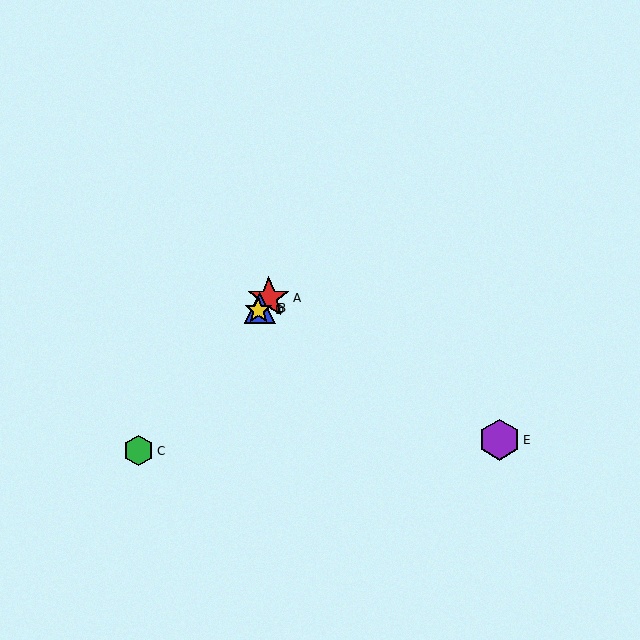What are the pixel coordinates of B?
Object B is at (260, 308).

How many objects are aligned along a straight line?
4 objects (A, B, C, D) are aligned along a straight line.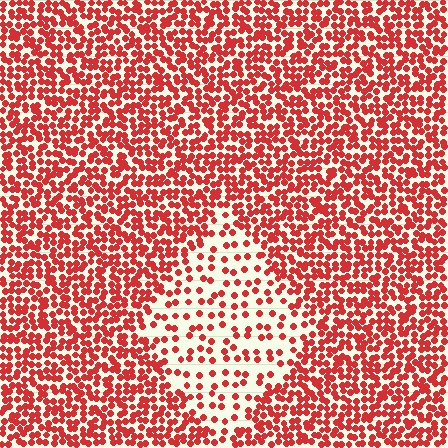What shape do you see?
I see a diamond.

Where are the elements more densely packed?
The elements are more densely packed outside the diamond boundary.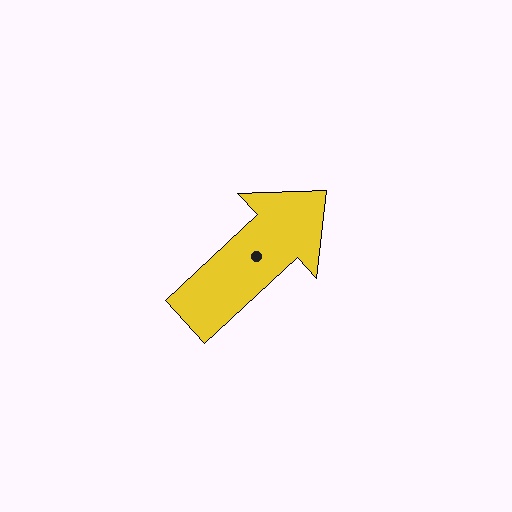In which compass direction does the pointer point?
Northeast.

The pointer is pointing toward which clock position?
Roughly 2 o'clock.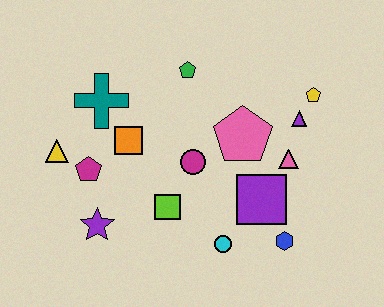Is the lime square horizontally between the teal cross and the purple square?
Yes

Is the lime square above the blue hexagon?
Yes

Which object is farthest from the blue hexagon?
The yellow triangle is farthest from the blue hexagon.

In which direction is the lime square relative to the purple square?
The lime square is to the left of the purple square.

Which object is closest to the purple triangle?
The yellow pentagon is closest to the purple triangle.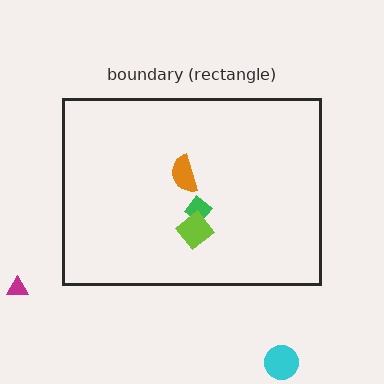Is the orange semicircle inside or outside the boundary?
Inside.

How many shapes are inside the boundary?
3 inside, 2 outside.